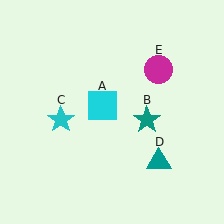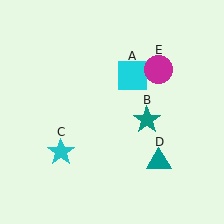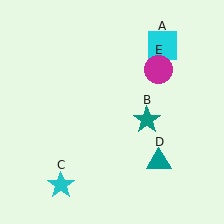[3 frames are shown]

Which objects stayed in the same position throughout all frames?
Teal star (object B) and teal triangle (object D) and magenta circle (object E) remained stationary.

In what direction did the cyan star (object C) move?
The cyan star (object C) moved down.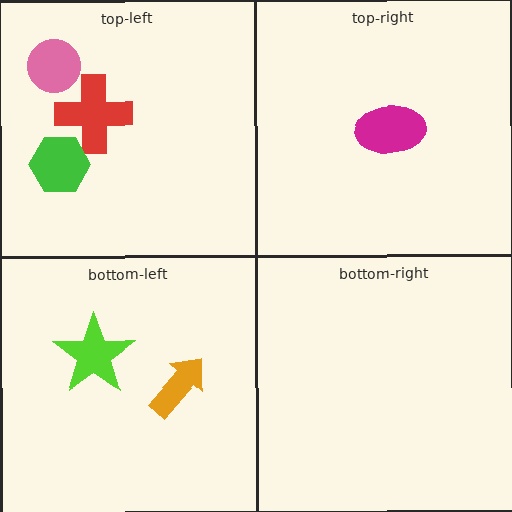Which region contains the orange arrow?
The bottom-left region.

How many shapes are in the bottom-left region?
2.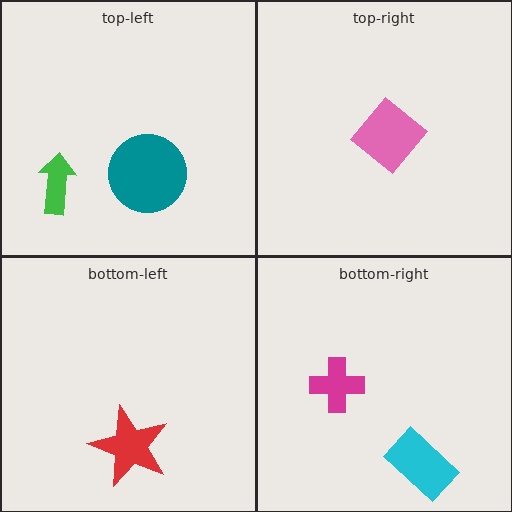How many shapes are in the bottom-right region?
2.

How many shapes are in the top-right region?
1.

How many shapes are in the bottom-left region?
1.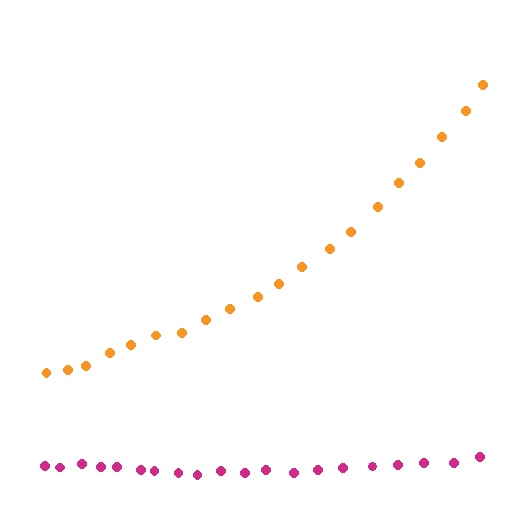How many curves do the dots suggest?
There are 2 distinct paths.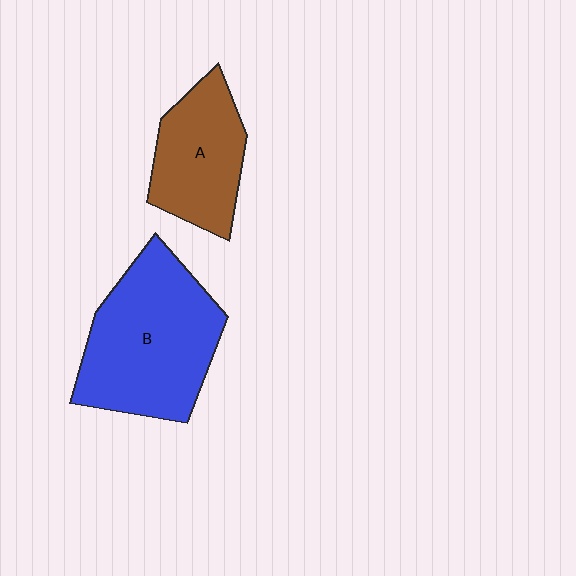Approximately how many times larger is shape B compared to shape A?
Approximately 1.6 times.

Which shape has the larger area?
Shape B (blue).